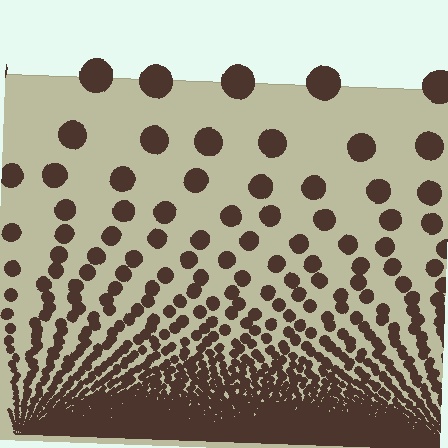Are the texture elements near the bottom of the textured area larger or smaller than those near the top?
Smaller. The gradient is inverted — elements near the bottom are smaller and denser.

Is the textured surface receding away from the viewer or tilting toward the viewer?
The surface appears to tilt toward the viewer. Texture elements get larger and sparser toward the top.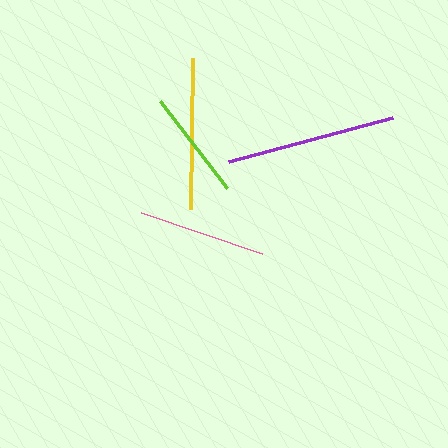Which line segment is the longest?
The purple line is the longest at approximately 170 pixels.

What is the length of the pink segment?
The pink segment is approximately 128 pixels long.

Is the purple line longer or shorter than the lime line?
The purple line is longer than the lime line.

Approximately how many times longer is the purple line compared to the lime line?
The purple line is approximately 1.5 times the length of the lime line.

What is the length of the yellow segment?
The yellow segment is approximately 151 pixels long.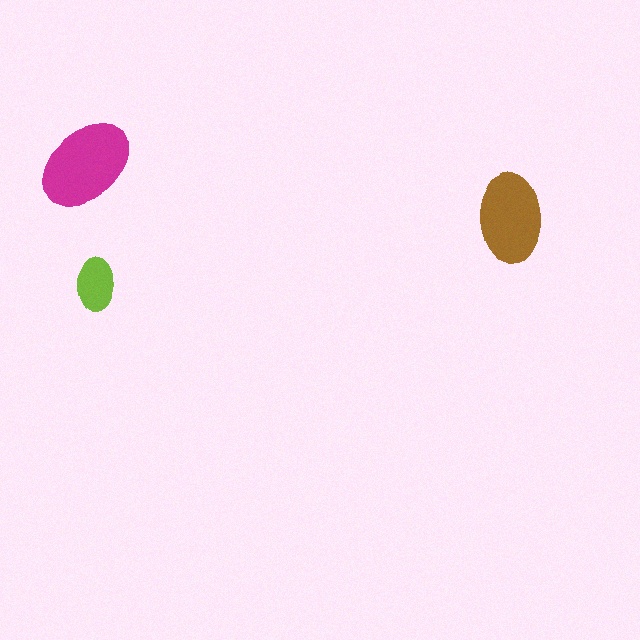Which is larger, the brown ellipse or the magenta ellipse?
The magenta one.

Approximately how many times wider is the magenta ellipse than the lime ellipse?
About 2 times wider.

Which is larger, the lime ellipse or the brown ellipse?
The brown one.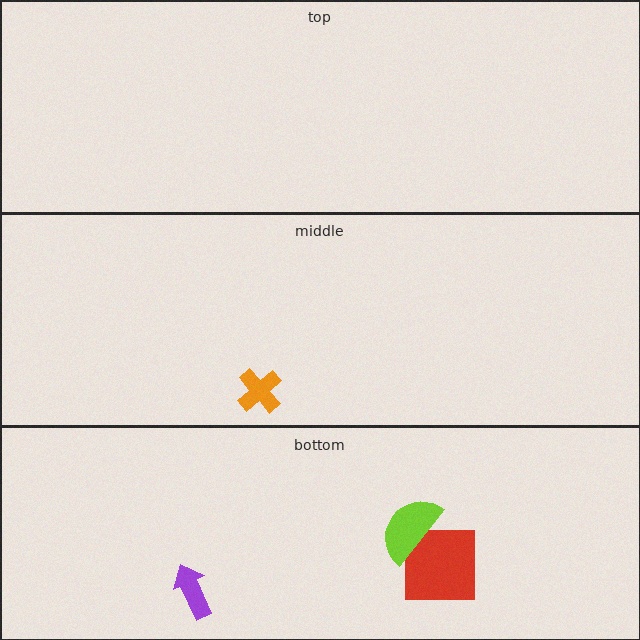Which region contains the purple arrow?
The bottom region.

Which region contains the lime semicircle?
The bottom region.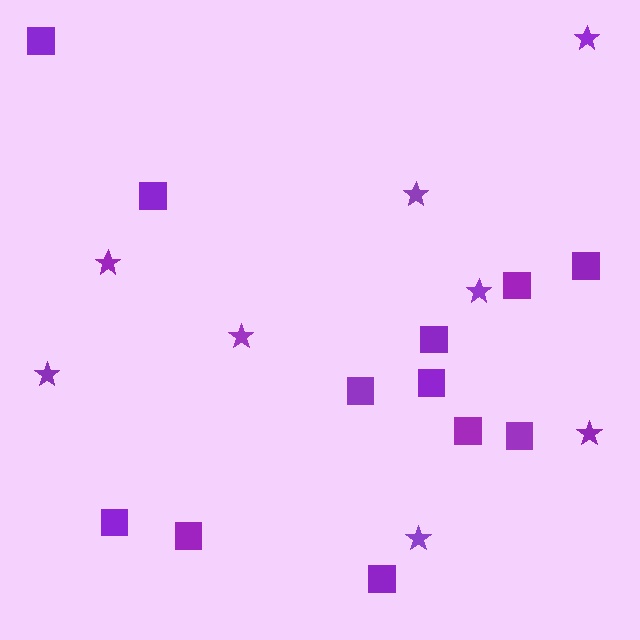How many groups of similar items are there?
There are 2 groups: one group of squares (12) and one group of stars (8).